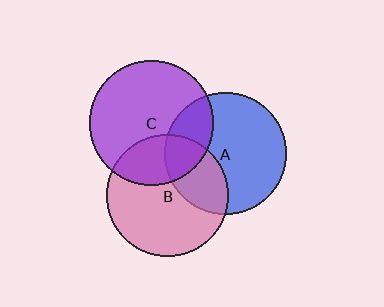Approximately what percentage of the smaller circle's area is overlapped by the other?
Approximately 25%.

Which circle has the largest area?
Circle C (purple).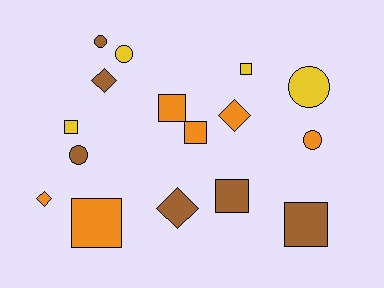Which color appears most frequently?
Brown, with 6 objects.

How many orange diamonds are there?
There are 2 orange diamonds.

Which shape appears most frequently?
Square, with 7 objects.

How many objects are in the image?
There are 16 objects.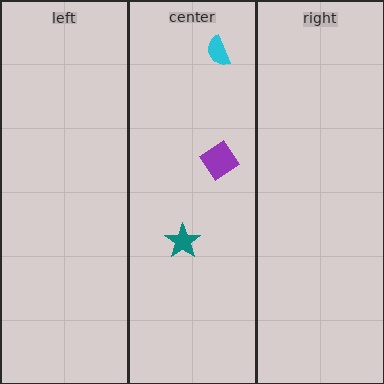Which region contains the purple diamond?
The center region.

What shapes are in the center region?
The purple diamond, the cyan semicircle, the teal star.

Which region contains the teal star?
The center region.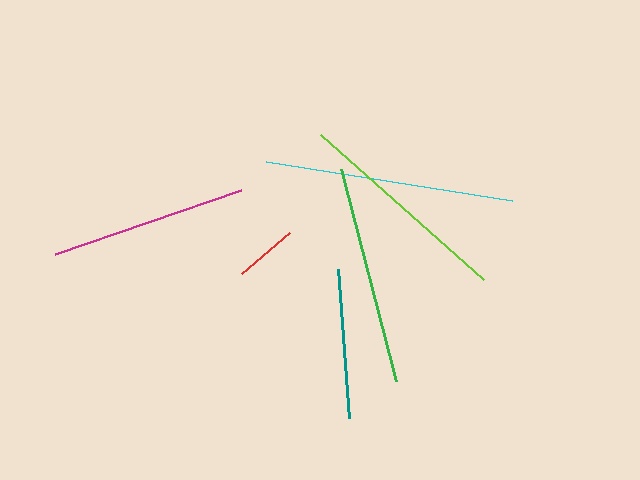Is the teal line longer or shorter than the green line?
The green line is longer than the teal line.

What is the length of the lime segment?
The lime segment is approximately 218 pixels long.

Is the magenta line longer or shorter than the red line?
The magenta line is longer than the red line.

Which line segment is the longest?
The cyan line is the longest at approximately 249 pixels.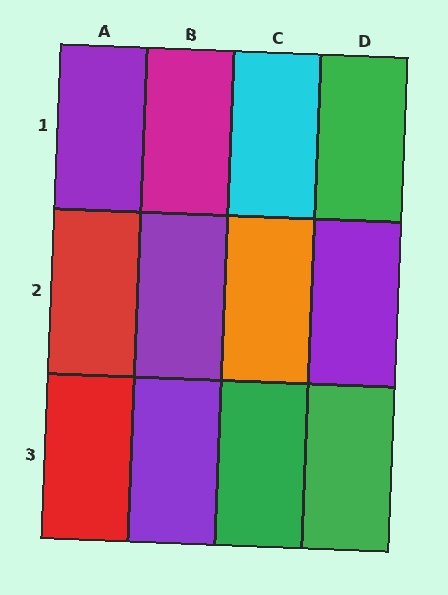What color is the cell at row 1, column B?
Magenta.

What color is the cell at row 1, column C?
Cyan.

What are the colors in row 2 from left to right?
Red, purple, orange, purple.